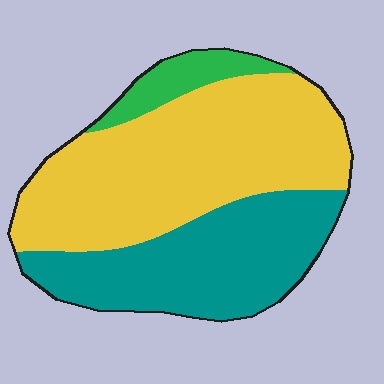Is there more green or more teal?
Teal.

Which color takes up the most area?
Yellow, at roughly 55%.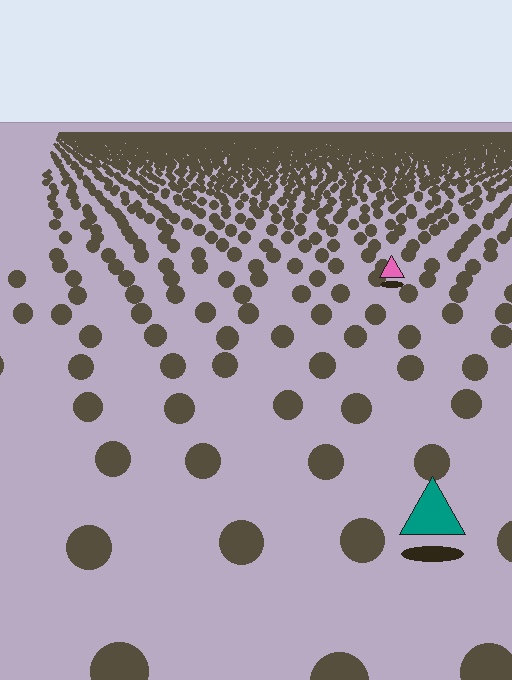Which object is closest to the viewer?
The teal triangle is closest. The texture marks near it are larger and more spread out.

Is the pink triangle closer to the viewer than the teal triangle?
No. The teal triangle is closer — you can tell from the texture gradient: the ground texture is coarser near it.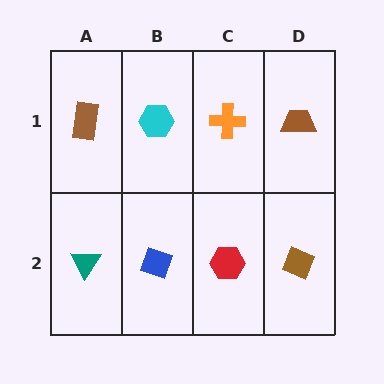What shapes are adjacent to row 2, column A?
A brown rectangle (row 1, column A), a blue diamond (row 2, column B).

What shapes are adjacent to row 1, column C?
A red hexagon (row 2, column C), a cyan hexagon (row 1, column B), a brown trapezoid (row 1, column D).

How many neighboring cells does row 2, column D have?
2.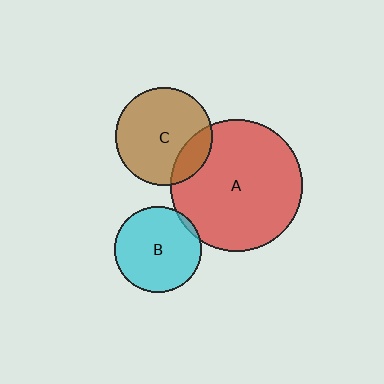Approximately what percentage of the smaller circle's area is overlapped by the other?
Approximately 5%.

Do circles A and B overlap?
Yes.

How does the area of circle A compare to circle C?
Approximately 1.8 times.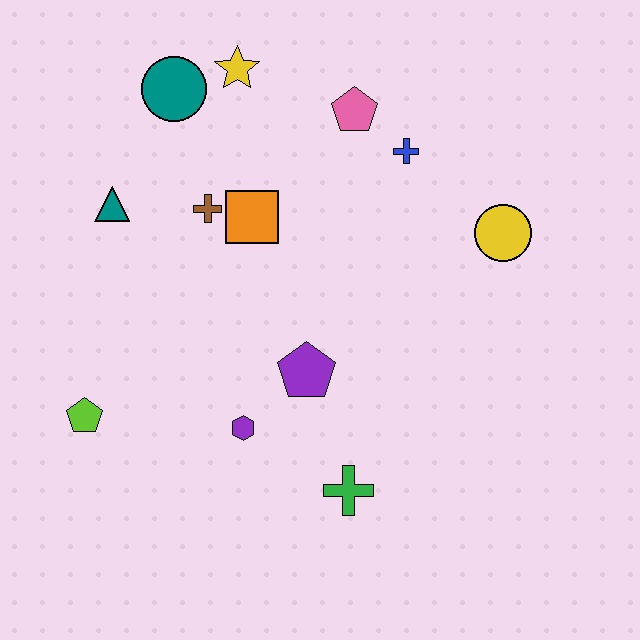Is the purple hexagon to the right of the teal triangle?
Yes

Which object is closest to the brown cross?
The orange square is closest to the brown cross.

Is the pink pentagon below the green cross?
No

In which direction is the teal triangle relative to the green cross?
The teal triangle is above the green cross.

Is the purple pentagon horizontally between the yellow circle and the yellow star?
Yes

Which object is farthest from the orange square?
The green cross is farthest from the orange square.